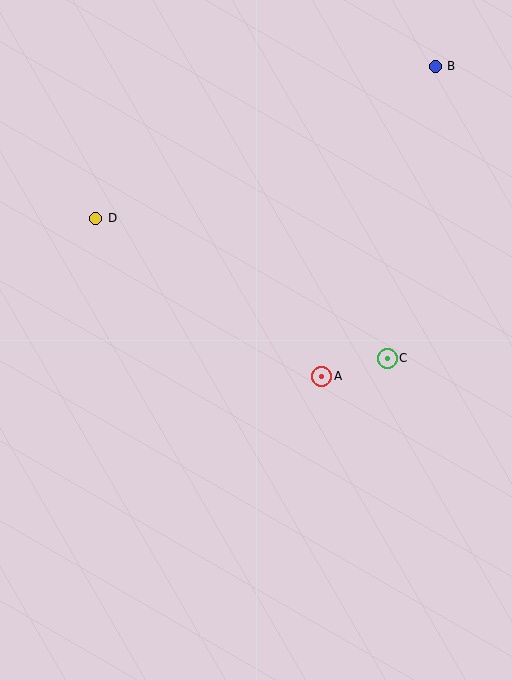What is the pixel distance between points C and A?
The distance between C and A is 68 pixels.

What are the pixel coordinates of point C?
Point C is at (387, 358).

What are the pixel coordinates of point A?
Point A is at (322, 376).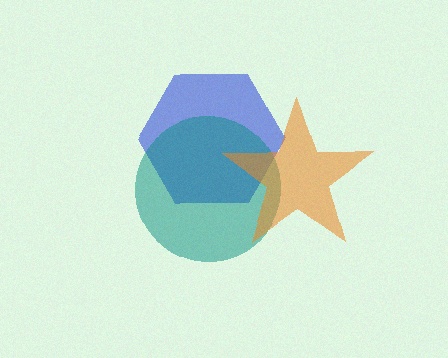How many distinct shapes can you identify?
There are 3 distinct shapes: a blue hexagon, a teal circle, an orange star.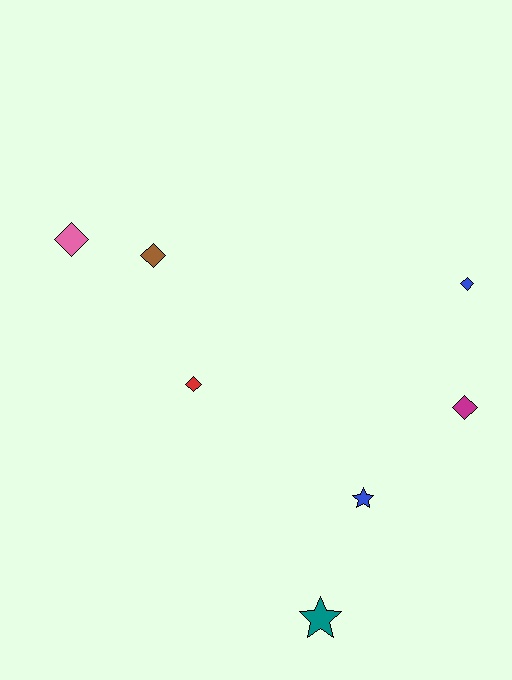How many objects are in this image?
There are 7 objects.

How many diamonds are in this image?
There are 5 diamonds.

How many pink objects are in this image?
There is 1 pink object.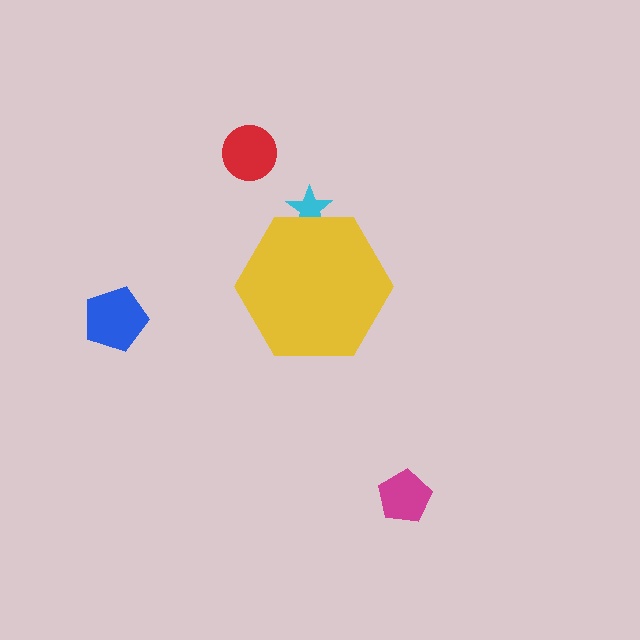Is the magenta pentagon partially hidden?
No, the magenta pentagon is fully visible.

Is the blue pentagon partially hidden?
No, the blue pentagon is fully visible.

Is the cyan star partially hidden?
Yes, the cyan star is partially hidden behind the yellow hexagon.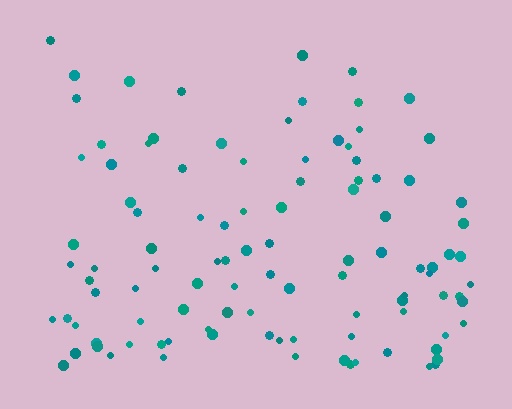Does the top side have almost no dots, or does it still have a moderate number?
Still a moderate number, just noticeably fewer than the bottom.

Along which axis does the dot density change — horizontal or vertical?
Vertical.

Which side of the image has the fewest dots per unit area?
The top.